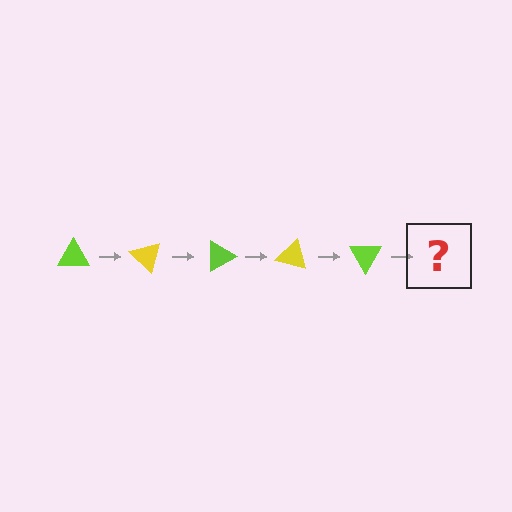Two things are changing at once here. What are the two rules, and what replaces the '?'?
The two rules are that it rotates 45 degrees each step and the color cycles through lime and yellow. The '?' should be a yellow triangle, rotated 225 degrees from the start.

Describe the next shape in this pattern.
It should be a yellow triangle, rotated 225 degrees from the start.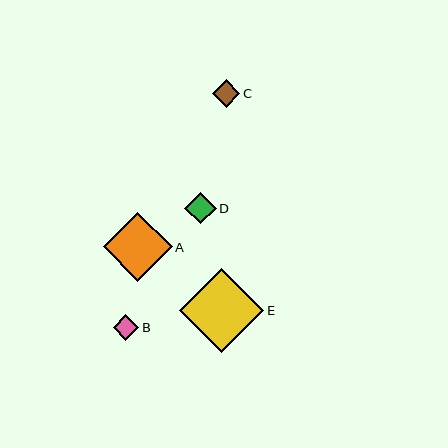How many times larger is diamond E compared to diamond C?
Diamond E is approximately 3.1 times the size of diamond C.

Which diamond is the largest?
Diamond E is the largest with a size of approximately 84 pixels.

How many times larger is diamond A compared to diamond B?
Diamond A is approximately 2.7 times the size of diamond B.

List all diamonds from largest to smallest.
From largest to smallest: E, A, D, C, B.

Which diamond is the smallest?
Diamond B is the smallest with a size of approximately 26 pixels.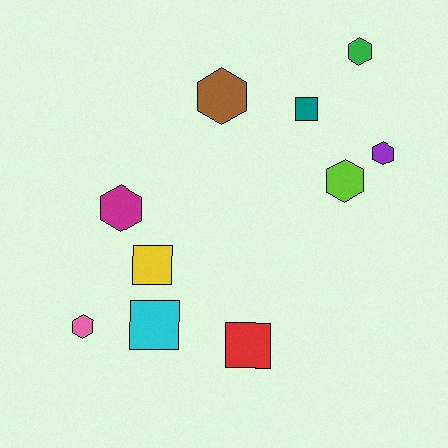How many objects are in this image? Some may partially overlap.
There are 10 objects.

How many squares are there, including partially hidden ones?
There are 4 squares.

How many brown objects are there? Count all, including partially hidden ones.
There is 1 brown object.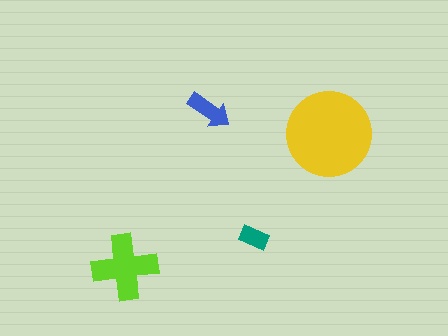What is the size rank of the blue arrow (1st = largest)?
3rd.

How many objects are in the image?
There are 4 objects in the image.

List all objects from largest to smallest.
The yellow circle, the lime cross, the blue arrow, the teal rectangle.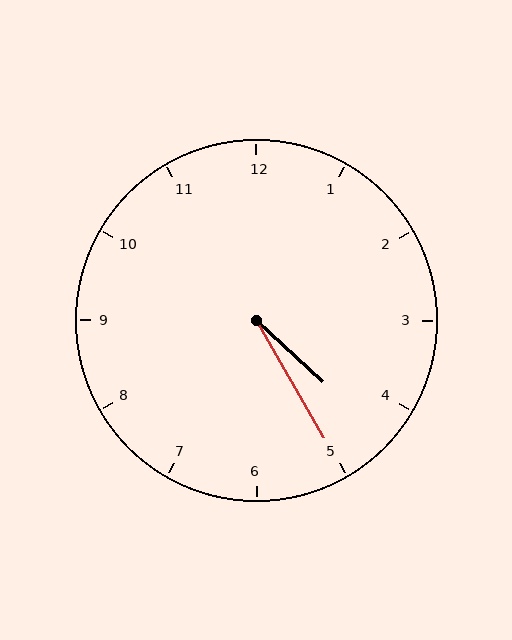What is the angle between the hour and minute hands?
Approximately 18 degrees.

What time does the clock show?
4:25.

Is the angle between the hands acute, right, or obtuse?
It is acute.